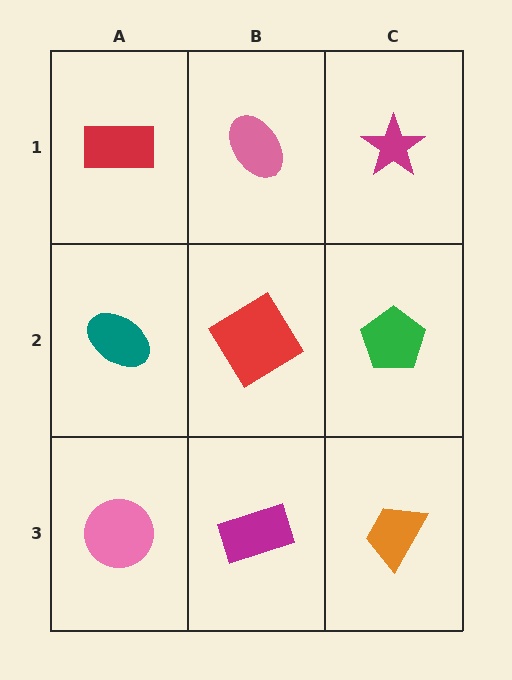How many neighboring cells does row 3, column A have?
2.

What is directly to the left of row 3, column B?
A pink circle.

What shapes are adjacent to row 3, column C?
A green pentagon (row 2, column C), a magenta rectangle (row 3, column B).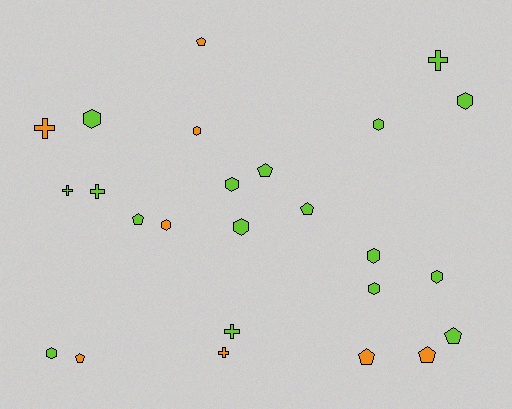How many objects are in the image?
There are 25 objects.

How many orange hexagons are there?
There are 2 orange hexagons.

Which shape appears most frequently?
Hexagon, with 11 objects.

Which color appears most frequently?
Lime, with 17 objects.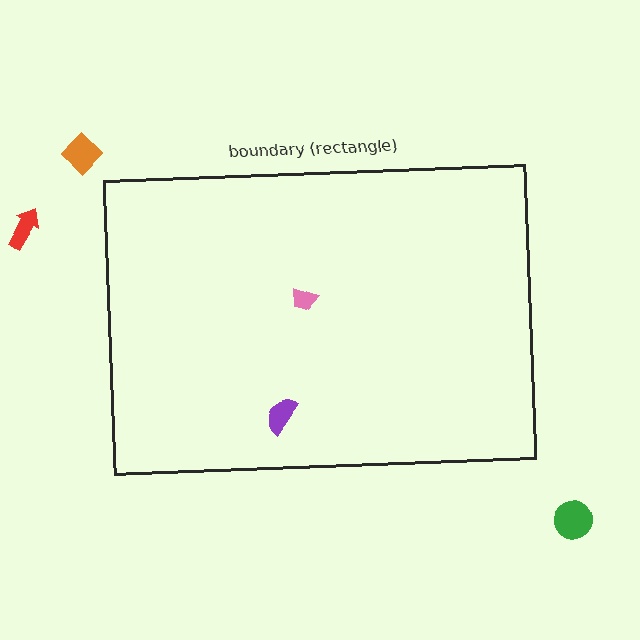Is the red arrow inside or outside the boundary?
Outside.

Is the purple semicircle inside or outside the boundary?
Inside.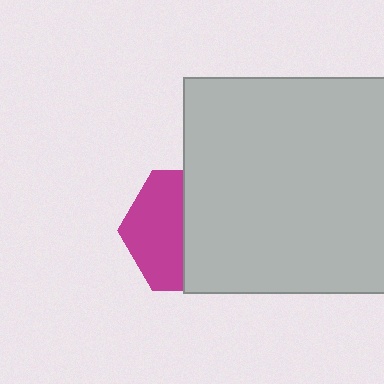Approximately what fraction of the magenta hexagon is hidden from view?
Roughly 53% of the magenta hexagon is hidden behind the light gray square.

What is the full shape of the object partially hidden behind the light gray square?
The partially hidden object is a magenta hexagon.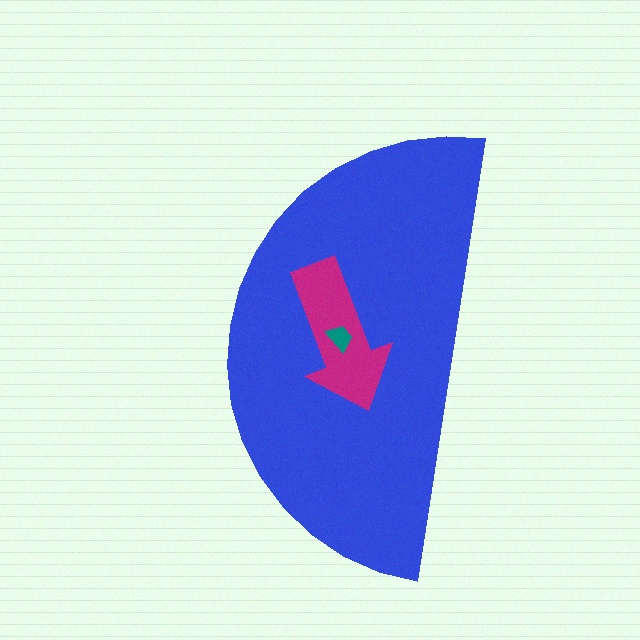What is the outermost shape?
The blue semicircle.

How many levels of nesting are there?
3.